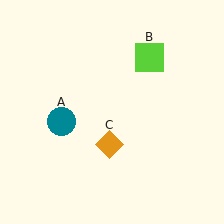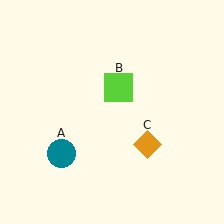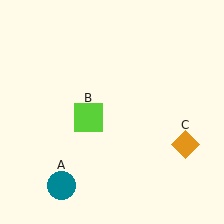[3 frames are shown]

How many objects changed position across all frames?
3 objects changed position: teal circle (object A), lime square (object B), orange diamond (object C).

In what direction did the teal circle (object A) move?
The teal circle (object A) moved down.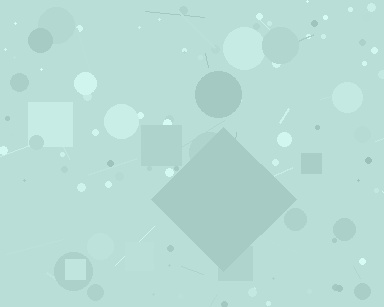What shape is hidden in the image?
A diamond is hidden in the image.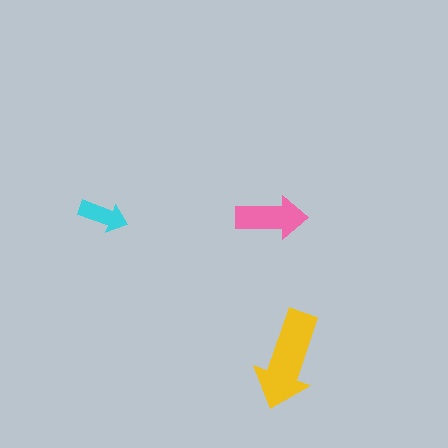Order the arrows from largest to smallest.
the yellow one, the pink one, the cyan one.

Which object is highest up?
The cyan arrow is topmost.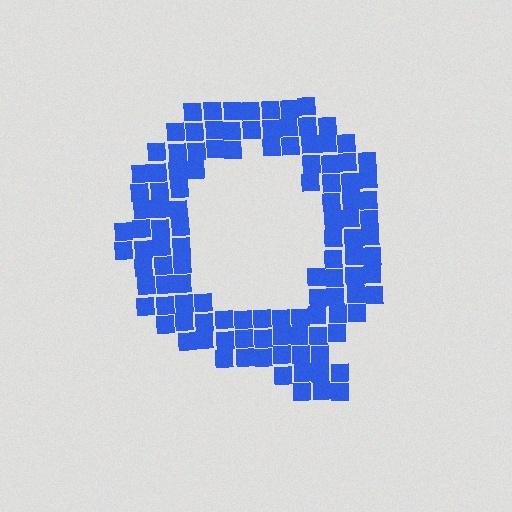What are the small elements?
The small elements are squares.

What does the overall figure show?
The overall figure shows the letter Q.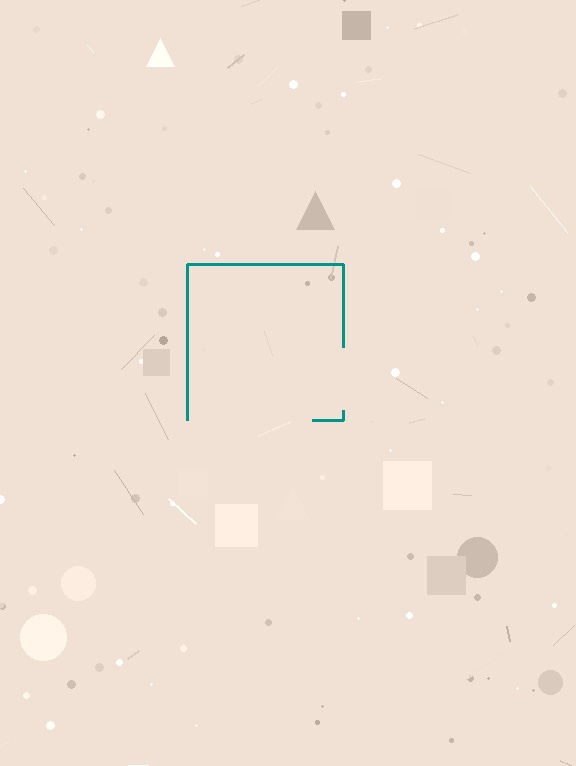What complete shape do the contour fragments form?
The contour fragments form a square.